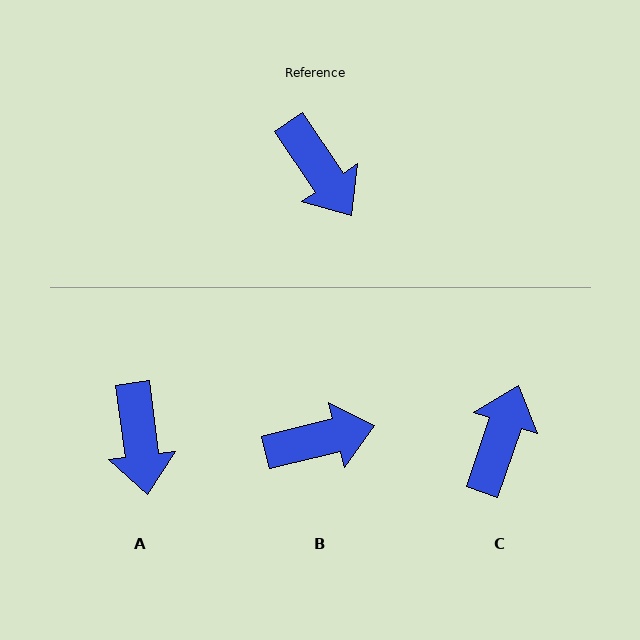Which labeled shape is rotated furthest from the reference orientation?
C, about 127 degrees away.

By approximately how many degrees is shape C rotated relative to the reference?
Approximately 127 degrees counter-clockwise.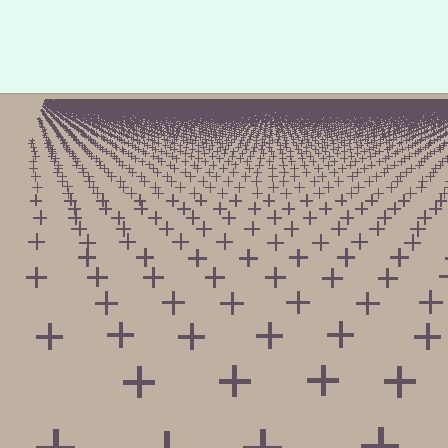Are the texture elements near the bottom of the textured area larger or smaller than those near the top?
Larger. Near the bottom, elements are closer to the viewer and appear at a bigger on-screen size.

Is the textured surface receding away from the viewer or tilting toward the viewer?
The surface is receding away from the viewer. Texture elements get smaller and denser toward the top.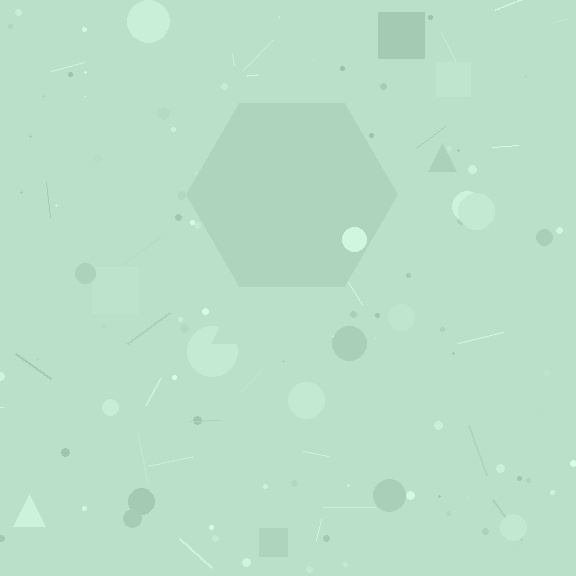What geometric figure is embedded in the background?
A hexagon is embedded in the background.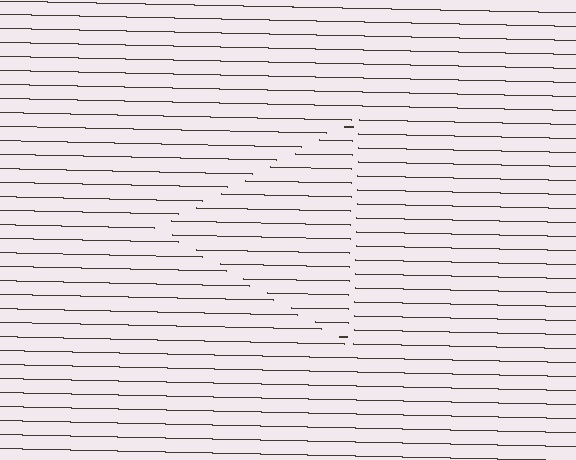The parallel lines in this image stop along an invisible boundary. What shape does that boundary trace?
An illusory triangle. The interior of the shape contains the same grating, shifted by half a period — the contour is defined by the phase discontinuity where line-ends from the inner and outer gratings abut.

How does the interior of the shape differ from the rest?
The interior of the shape contains the same grating, shifted by half a period — the contour is defined by the phase discontinuity where line-ends from the inner and outer gratings abut.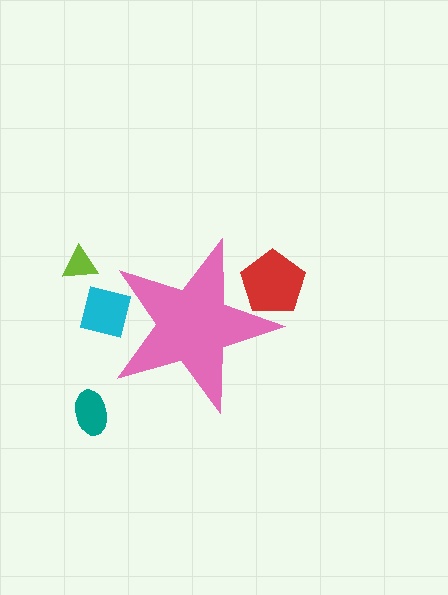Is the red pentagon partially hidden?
Yes, the red pentagon is partially hidden behind the pink star.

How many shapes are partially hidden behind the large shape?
2 shapes are partially hidden.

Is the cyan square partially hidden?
Yes, the cyan square is partially hidden behind the pink star.